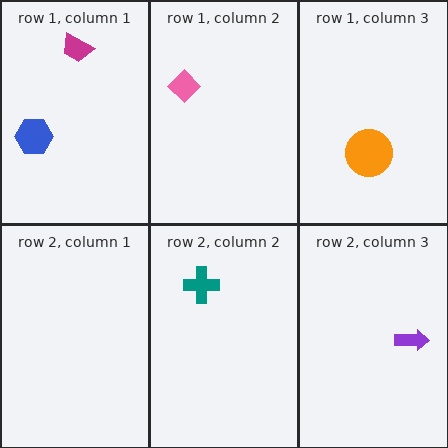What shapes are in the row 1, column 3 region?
The orange circle.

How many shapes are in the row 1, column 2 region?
1.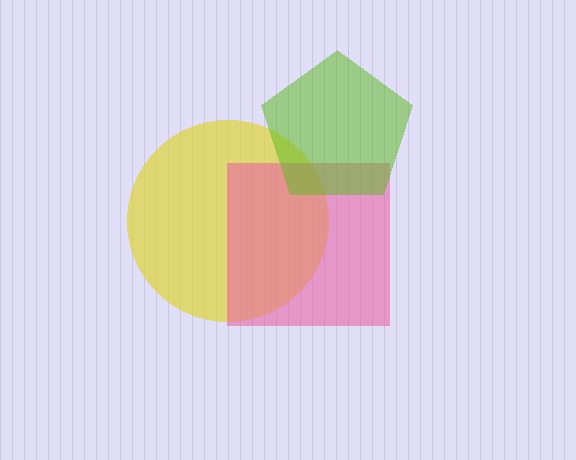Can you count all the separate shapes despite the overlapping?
Yes, there are 3 separate shapes.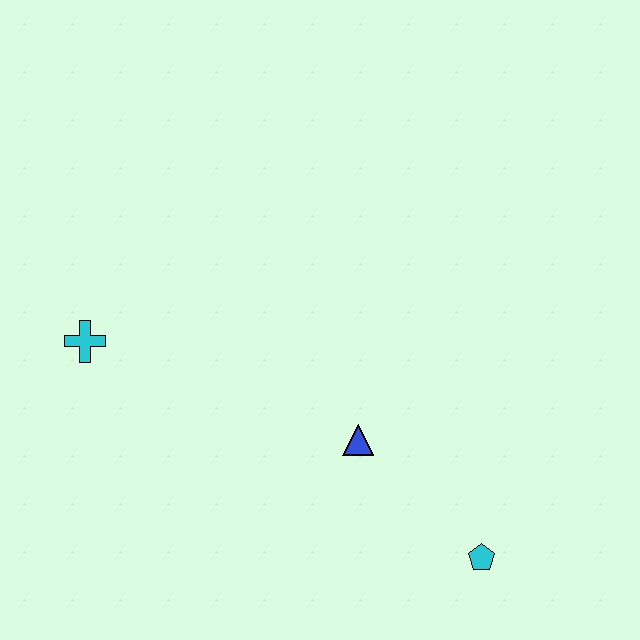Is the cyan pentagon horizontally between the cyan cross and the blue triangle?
No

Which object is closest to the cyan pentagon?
The blue triangle is closest to the cyan pentagon.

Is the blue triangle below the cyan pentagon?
No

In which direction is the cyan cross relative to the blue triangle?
The cyan cross is to the left of the blue triangle.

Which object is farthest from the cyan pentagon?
The cyan cross is farthest from the cyan pentagon.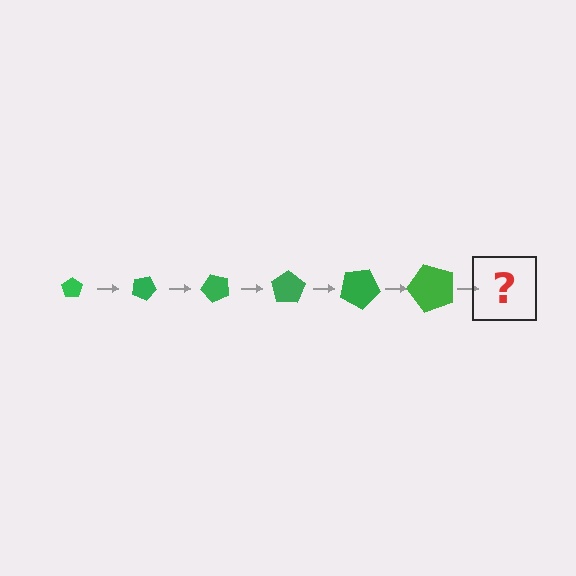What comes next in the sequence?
The next element should be a pentagon, larger than the previous one and rotated 150 degrees from the start.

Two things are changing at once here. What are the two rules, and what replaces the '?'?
The two rules are that the pentagon grows larger each step and it rotates 25 degrees each step. The '?' should be a pentagon, larger than the previous one and rotated 150 degrees from the start.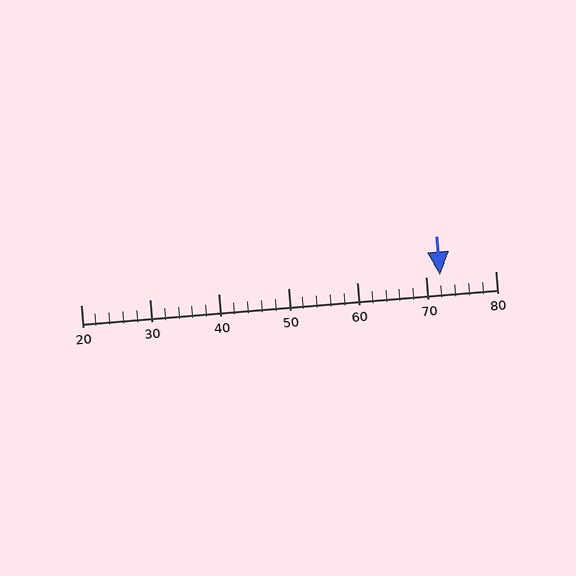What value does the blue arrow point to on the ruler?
The blue arrow points to approximately 72.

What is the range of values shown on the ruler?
The ruler shows values from 20 to 80.